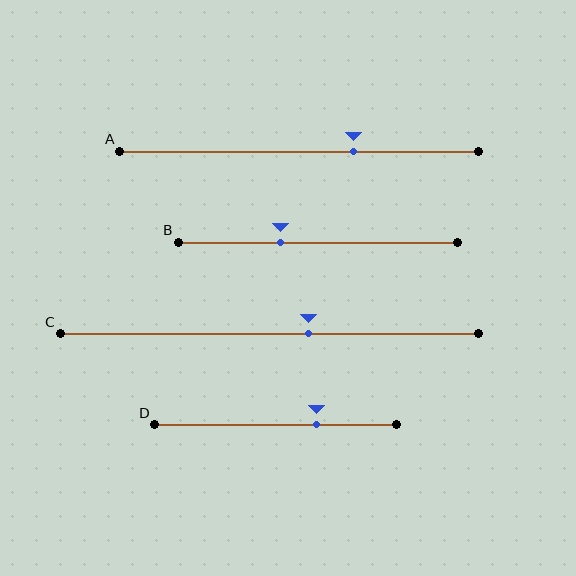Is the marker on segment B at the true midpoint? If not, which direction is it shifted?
No, the marker on segment B is shifted to the left by about 13% of the segment length.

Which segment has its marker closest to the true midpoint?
Segment C has its marker closest to the true midpoint.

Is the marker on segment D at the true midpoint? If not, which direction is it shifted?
No, the marker on segment D is shifted to the right by about 17% of the segment length.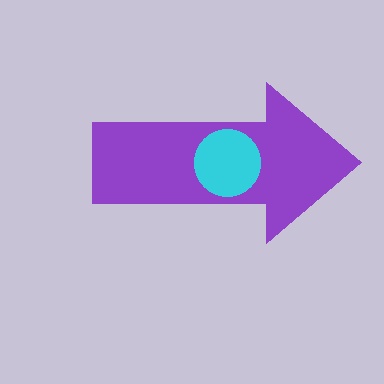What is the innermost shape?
The cyan circle.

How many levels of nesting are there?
2.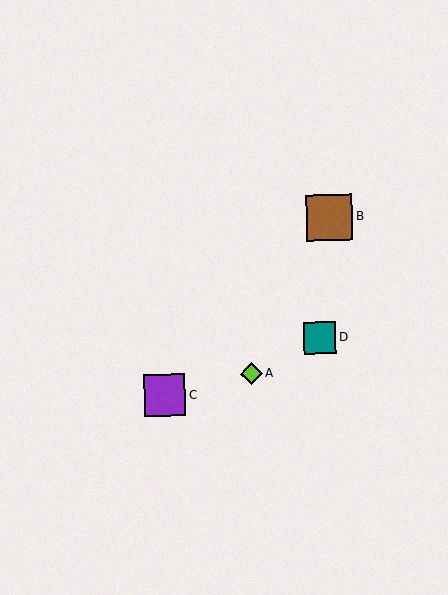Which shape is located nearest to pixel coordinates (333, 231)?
The brown square (labeled B) at (329, 217) is nearest to that location.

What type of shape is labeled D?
Shape D is a teal square.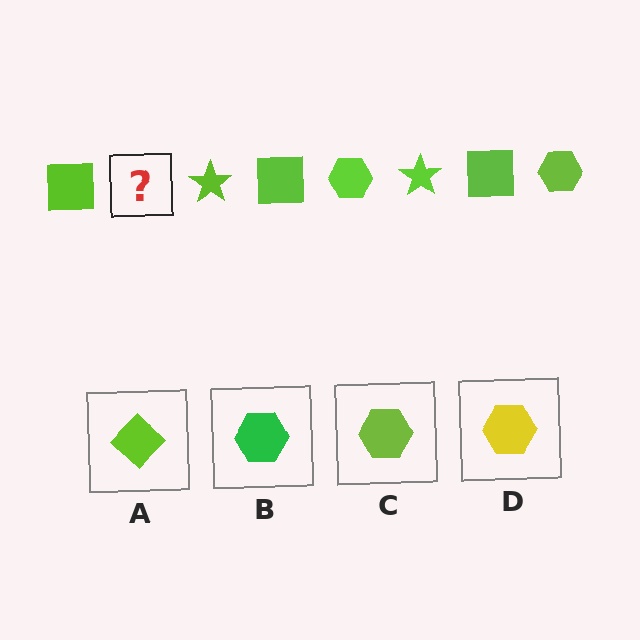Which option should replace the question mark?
Option C.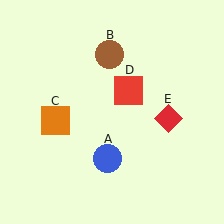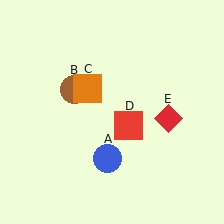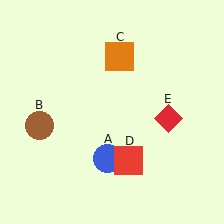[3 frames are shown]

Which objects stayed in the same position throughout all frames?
Blue circle (object A) and red diamond (object E) remained stationary.